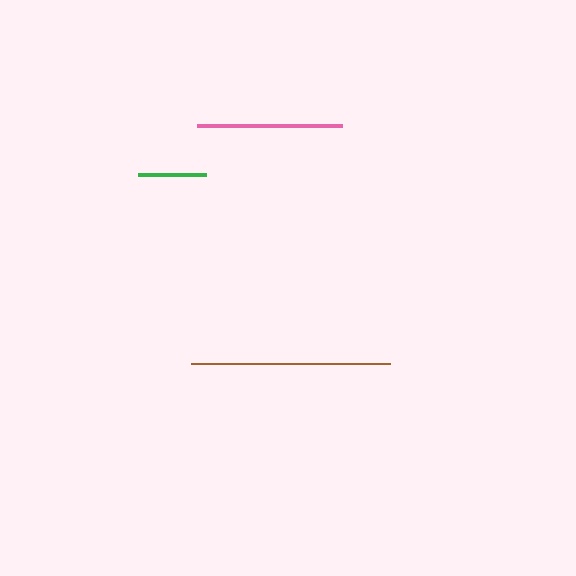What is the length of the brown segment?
The brown segment is approximately 199 pixels long.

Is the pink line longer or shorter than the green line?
The pink line is longer than the green line.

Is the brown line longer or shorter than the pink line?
The brown line is longer than the pink line.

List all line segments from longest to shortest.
From longest to shortest: brown, pink, green.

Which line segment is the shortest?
The green line is the shortest at approximately 68 pixels.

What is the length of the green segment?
The green segment is approximately 68 pixels long.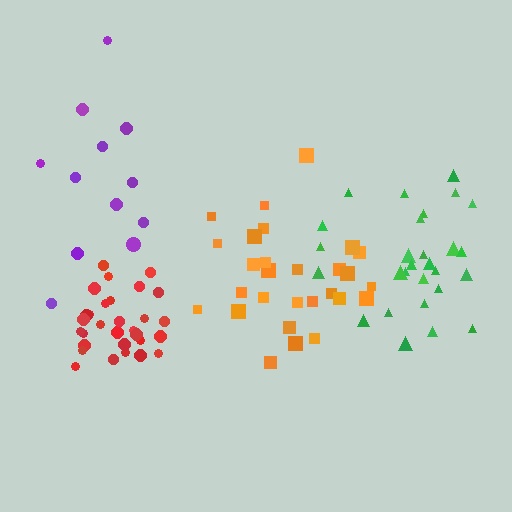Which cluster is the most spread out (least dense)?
Purple.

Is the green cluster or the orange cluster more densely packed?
Orange.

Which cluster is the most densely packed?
Red.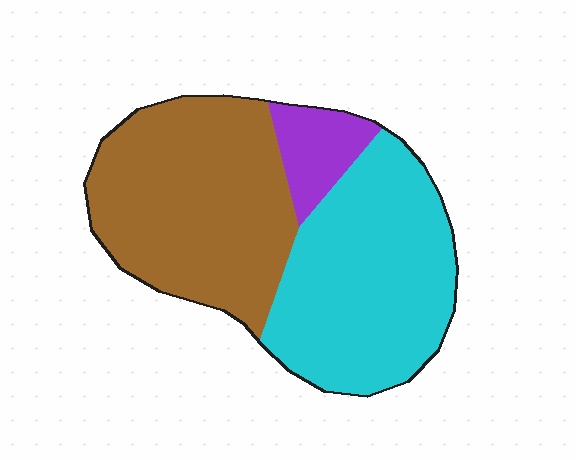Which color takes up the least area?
Purple, at roughly 10%.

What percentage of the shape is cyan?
Cyan covers 45% of the shape.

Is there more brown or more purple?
Brown.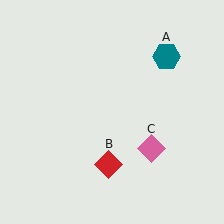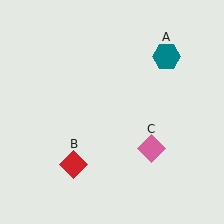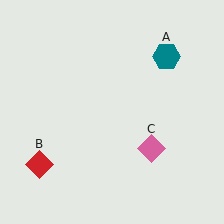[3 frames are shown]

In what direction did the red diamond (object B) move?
The red diamond (object B) moved left.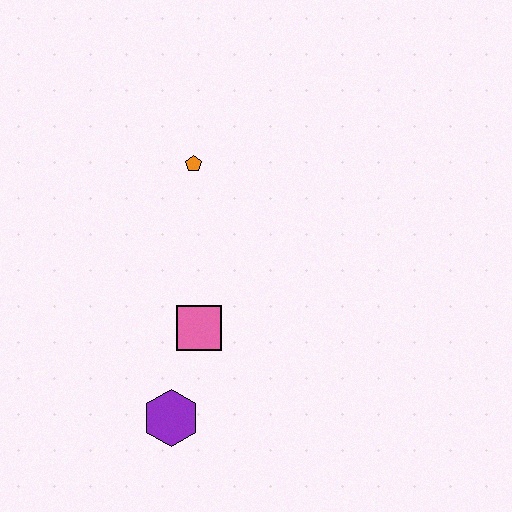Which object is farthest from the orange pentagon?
The purple hexagon is farthest from the orange pentagon.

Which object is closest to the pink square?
The purple hexagon is closest to the pink square.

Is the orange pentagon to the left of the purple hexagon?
No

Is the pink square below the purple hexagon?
No